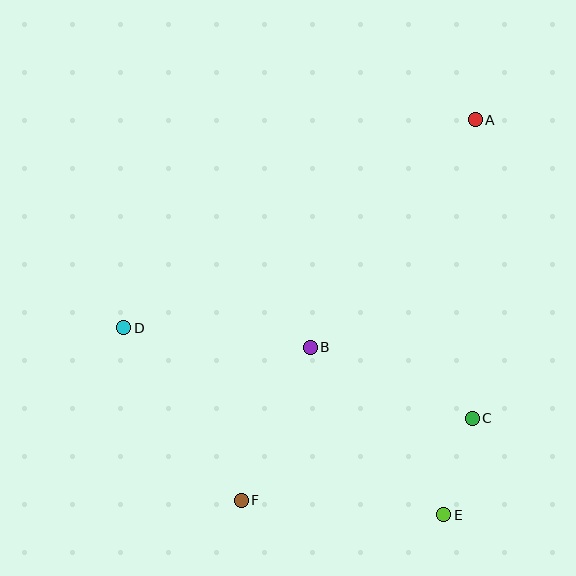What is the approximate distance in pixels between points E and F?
The distance between E and F is approximately 203 pixels.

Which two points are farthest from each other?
Points A and F are farthest from each other.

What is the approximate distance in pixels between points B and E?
The distance between B and E is approximately 214 pixels.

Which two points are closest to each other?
Points C and E are closest to each other.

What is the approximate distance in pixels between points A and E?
The distance between A and E is approximately 396 pixels.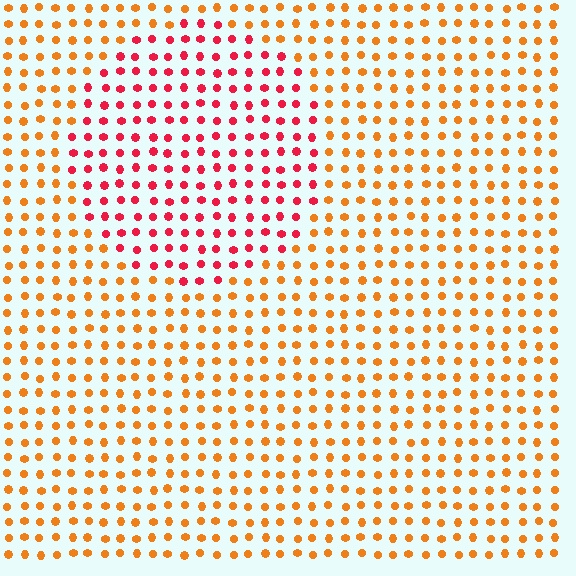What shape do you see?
I see a circle.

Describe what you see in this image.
The image is filled with small orange elements in a uniform arrangement. A circle-shaped region is visible where the elements are tinted to a slightly different hue, forming a subtle color boundary.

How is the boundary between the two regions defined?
The boundary is defined purely by a slight shift in hue (about 42 degrees). Spacing, size, and orientation are identical on both sides.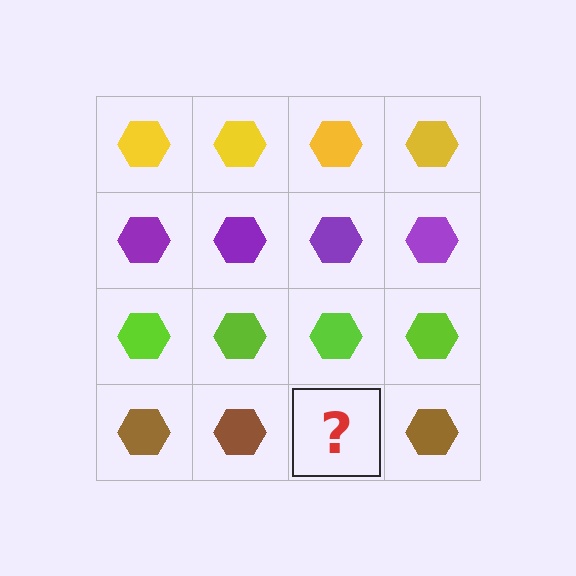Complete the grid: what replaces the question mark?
The question mark should be replaced with a brown hexagon.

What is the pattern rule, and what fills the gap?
The rule is that each row has a consistent color. The gap should be filled with a brown hexagon.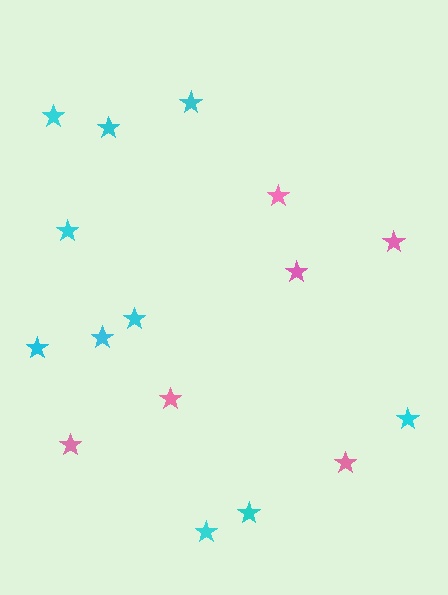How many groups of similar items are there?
There are 2 groups: one group of cyan stars (10) and one group of pink stars (6).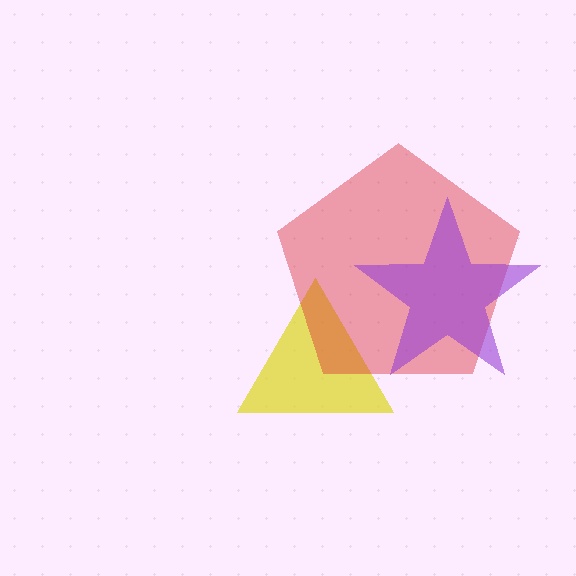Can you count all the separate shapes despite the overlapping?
Yes, there are 3 separate shapes.